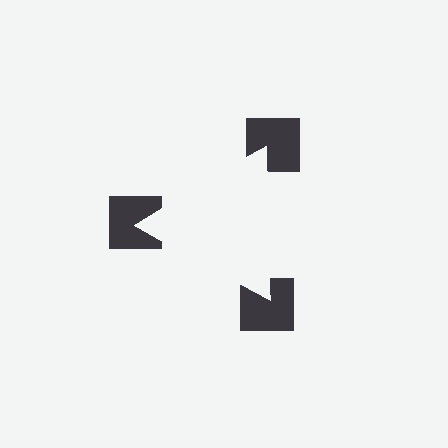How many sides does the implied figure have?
3 sides.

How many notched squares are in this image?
There are 3 — one at each vertex of the illusory triangle.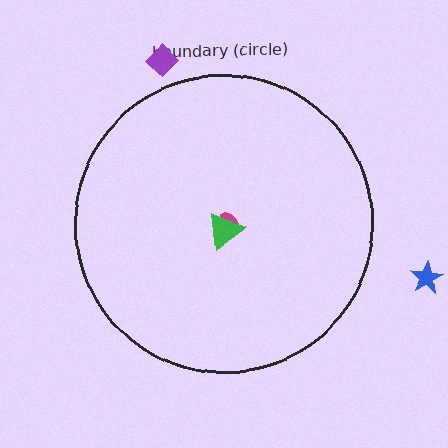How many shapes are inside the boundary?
2 inside, 2 outside.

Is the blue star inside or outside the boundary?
Outside.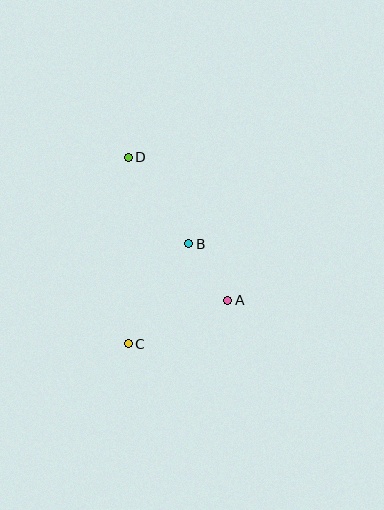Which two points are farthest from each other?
Points C and D are farthest from each other.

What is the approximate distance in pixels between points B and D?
The distance between B and D is approximately 106 pixels.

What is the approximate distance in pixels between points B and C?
The distance between B and C is approximately 117 pixels.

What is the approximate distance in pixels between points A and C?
The distance between A and C is approximately 109 pixels.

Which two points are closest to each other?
Points A and B are closest to each other.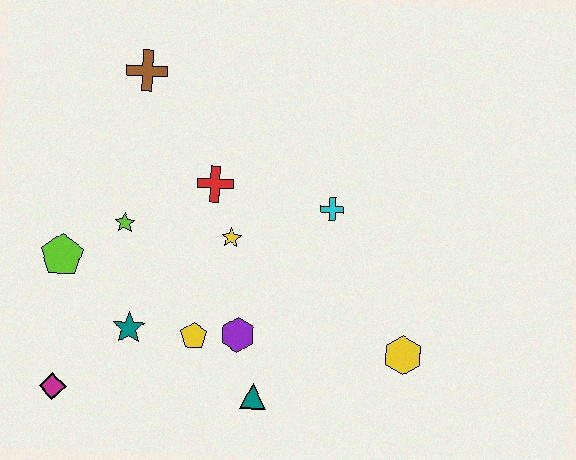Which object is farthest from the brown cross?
The yellow hexagon is farthest from the brown cross.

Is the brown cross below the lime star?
No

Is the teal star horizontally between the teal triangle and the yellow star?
No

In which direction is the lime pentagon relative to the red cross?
The lime pentagon is to the left of the red cross.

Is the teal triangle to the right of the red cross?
Yes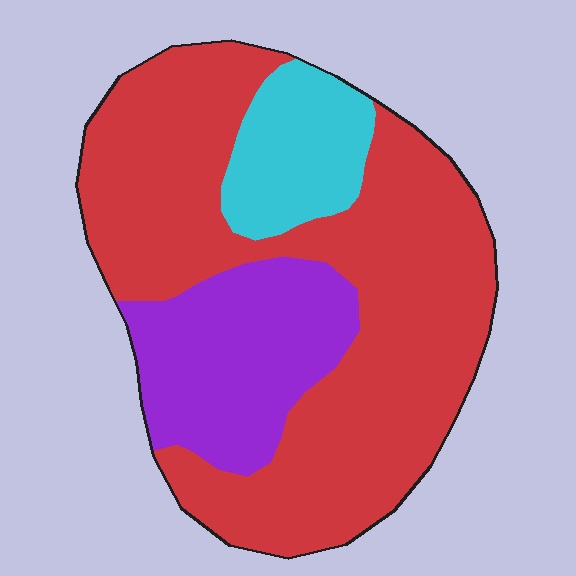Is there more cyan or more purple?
Purple.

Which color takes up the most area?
Red, at roughly 65%.